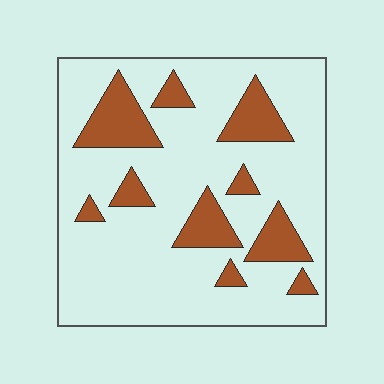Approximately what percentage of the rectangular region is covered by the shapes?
Approximately 20%.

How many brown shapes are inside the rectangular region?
10.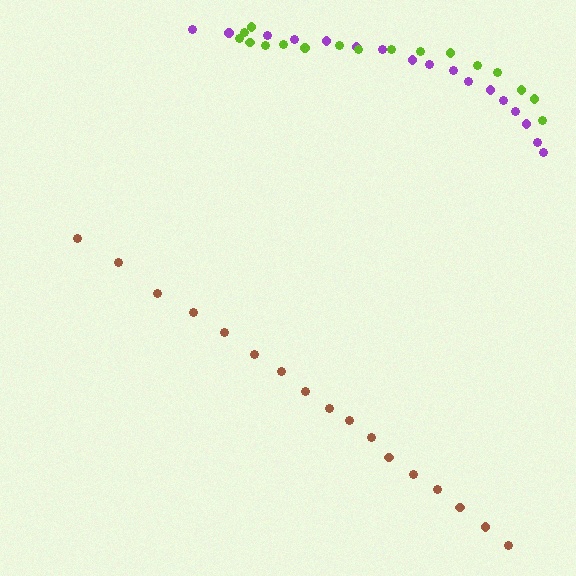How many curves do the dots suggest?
There are 3 distinct paths.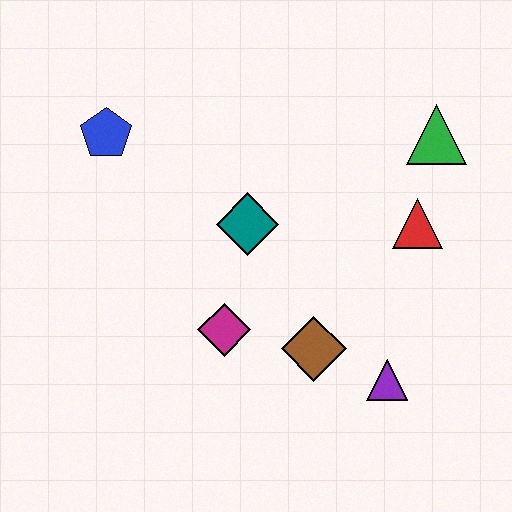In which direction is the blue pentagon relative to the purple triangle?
The blue pentagon is to the left of the purple triangle.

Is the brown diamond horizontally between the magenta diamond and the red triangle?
Yes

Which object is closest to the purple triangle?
The brown diamond is closest to the purple triangle.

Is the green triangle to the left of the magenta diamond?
No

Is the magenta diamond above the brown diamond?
Yes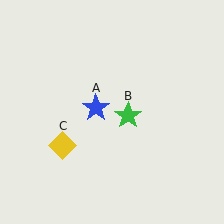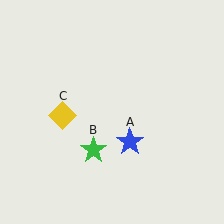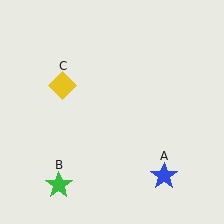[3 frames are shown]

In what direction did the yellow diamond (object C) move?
The yellow diamond (object C) moved up.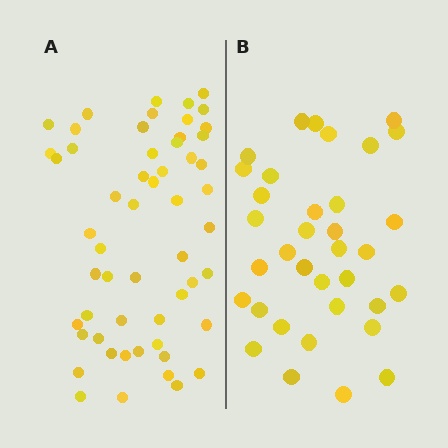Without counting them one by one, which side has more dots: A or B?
Region A (the left region) has more dots.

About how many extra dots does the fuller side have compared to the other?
Region A has approximately 20 more dots than region B.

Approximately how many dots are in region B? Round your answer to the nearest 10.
About 40 dots. (The exact count is 35, which rounds to 40.)